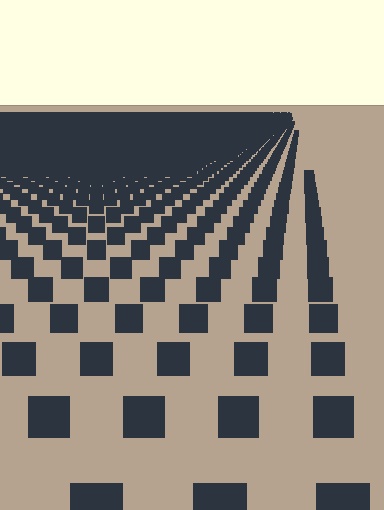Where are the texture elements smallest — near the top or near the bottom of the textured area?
Near the top.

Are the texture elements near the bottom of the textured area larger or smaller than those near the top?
Larger. Near the bottom, elements are closer to the viewer and appear at a bigger on-screen size.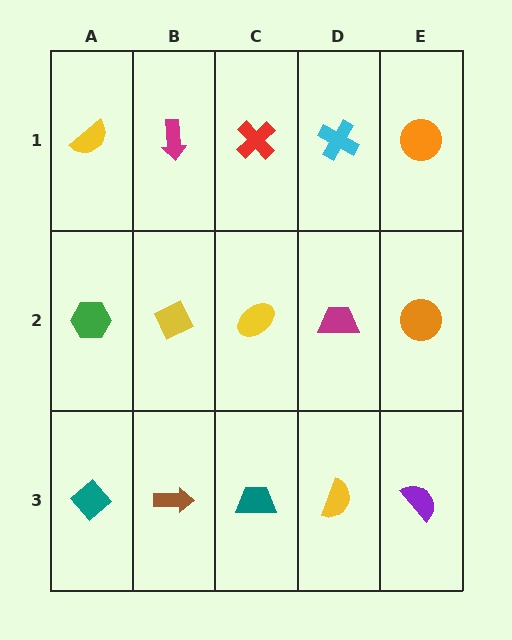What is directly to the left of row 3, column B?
A teal diamond.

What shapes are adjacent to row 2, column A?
A yellow semicircle (row 1, column A), a teal diamond (row 3, column A), a yellow diamond (row 2, column B).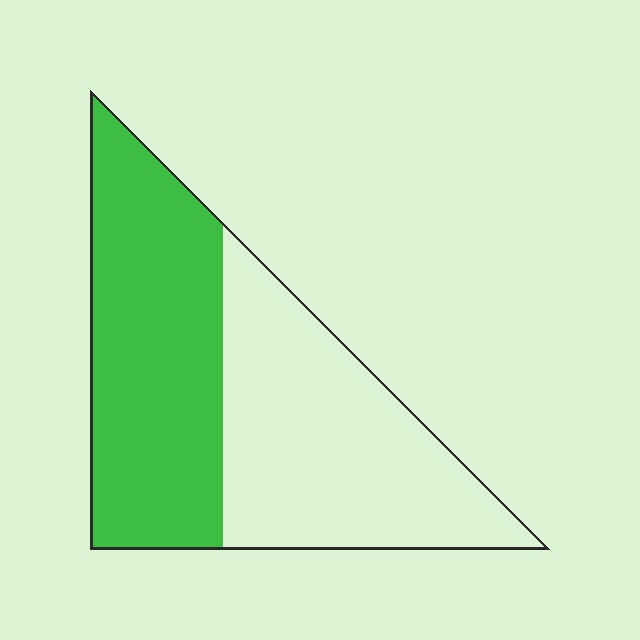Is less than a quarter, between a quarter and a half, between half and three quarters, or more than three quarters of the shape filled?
Between a quarter and a half.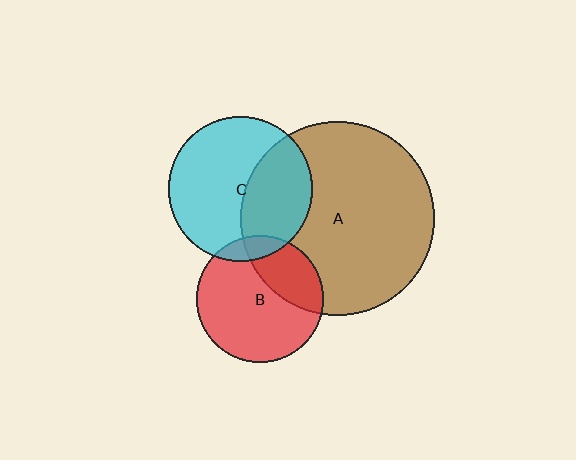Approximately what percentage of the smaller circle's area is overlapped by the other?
Approximately 40%.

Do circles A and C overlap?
Yes.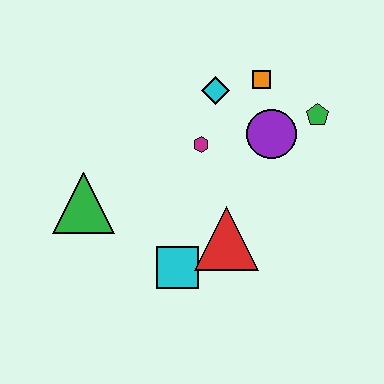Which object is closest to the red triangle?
The cyan square is closest to the red triangle.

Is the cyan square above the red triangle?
No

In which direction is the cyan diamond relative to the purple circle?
The cyan diamond is to the left of the purple circle.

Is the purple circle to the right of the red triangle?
Yes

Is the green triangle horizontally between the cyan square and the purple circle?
No